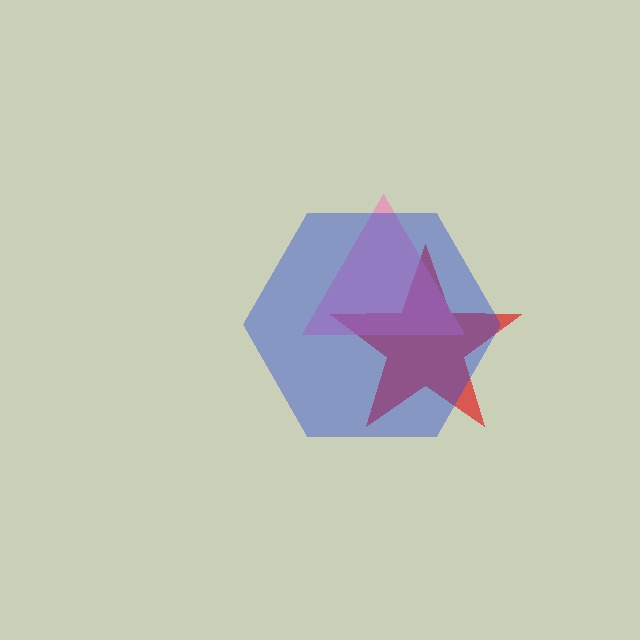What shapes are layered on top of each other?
The layered shapes are: a red star, a pink triangle, a blue hexagon.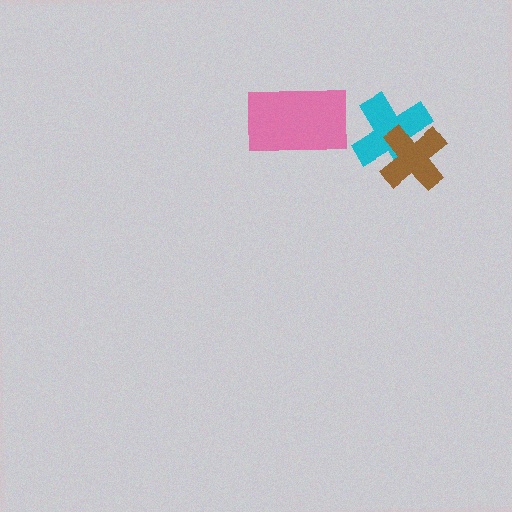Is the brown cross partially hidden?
No, no other shape covers it.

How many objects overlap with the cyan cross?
1 object overlaps with the cyan cross.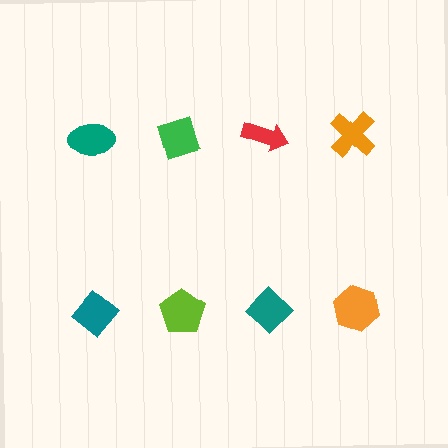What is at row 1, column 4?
An orange cross.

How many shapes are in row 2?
4 shapes.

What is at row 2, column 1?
A teal diamond.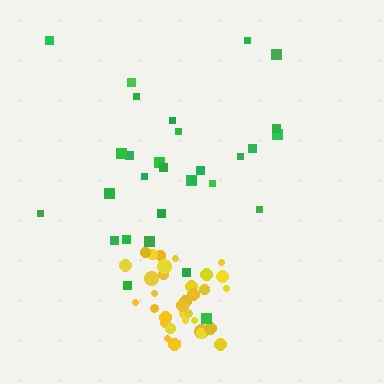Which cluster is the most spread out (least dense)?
Green.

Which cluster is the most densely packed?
Yellow.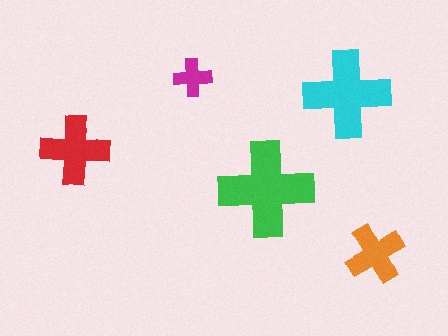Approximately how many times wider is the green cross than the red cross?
About 1.5 times wider.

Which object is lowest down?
The orange cross is bottommost.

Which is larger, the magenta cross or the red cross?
The red one.